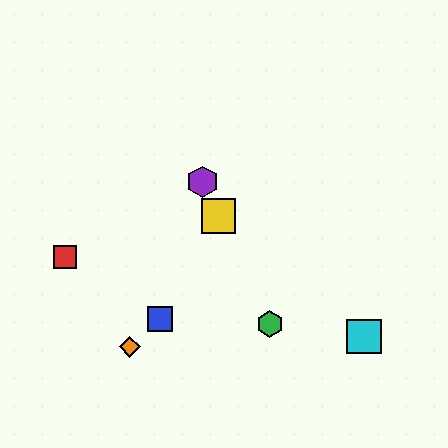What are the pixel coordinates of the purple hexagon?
The purple hexagon is at (203, 182).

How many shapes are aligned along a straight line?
3 shapes (the green hexagon, the yellow square, the purple hexagon) are aligned along a straight line.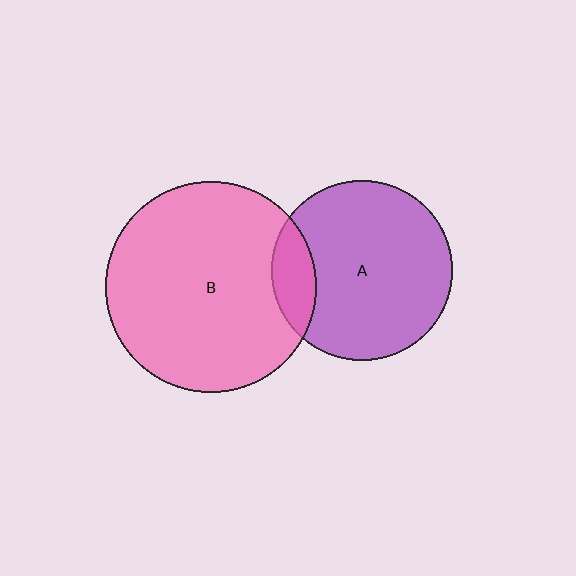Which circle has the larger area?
Circle B (pink).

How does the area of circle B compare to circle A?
Approximately 1.4 times.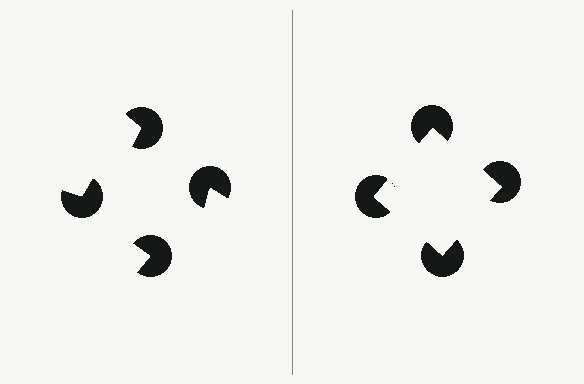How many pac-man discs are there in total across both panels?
8 — 4 on each side.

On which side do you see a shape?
An illusory square appears on the right side. On the left side the wedge cuts are rotated, so no coherent shape forms.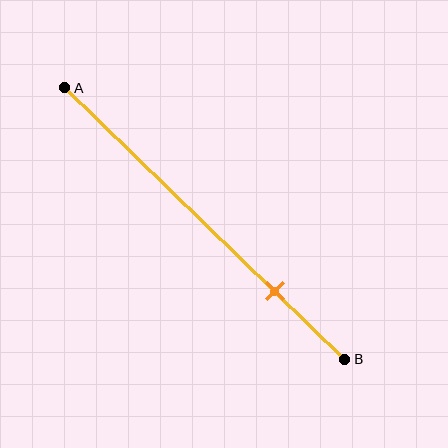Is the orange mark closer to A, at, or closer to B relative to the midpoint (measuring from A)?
The orange mark is closer to point B than the midpoint of segment AB.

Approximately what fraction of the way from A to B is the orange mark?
The orange mark is approximately 75% of the way from A to B.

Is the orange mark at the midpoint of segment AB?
No, the mark is at about 75% from A, not at the 50% midpoint.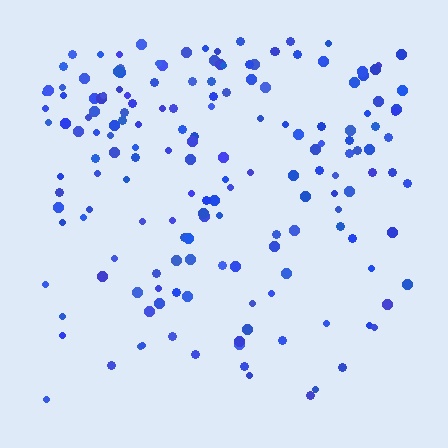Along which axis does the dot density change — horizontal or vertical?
Vertical.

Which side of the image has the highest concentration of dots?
The top.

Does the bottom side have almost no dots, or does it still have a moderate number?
Still a moderate number, just noticeably fewer than the top.